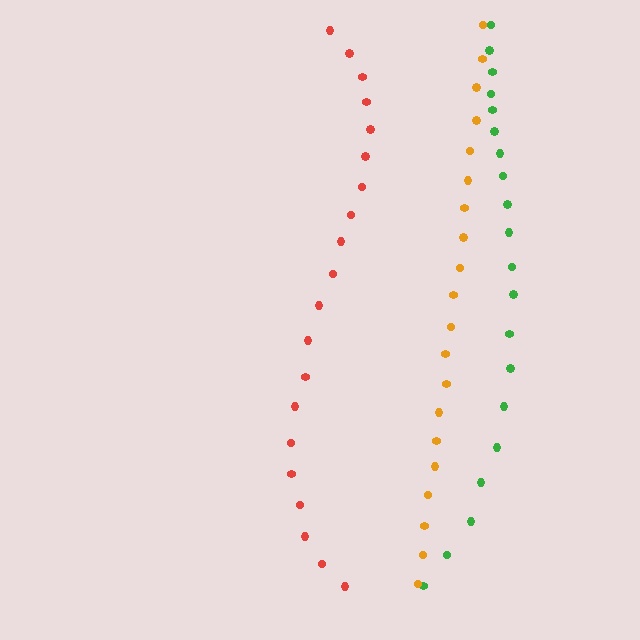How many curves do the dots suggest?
There are 3 distinct paths.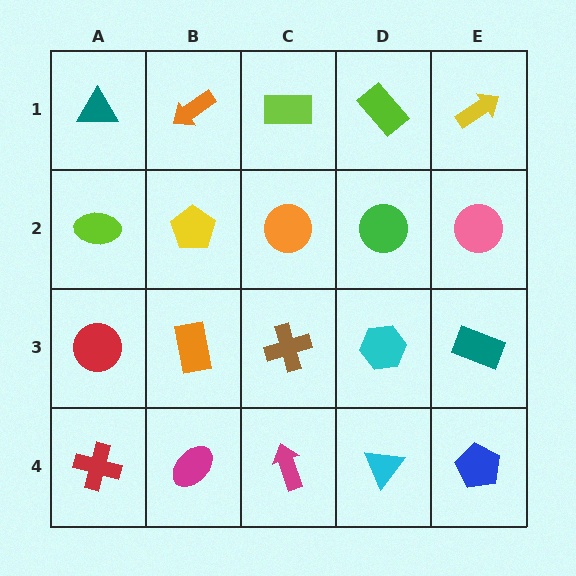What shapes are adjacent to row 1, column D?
A green circle (row 2, column D), a lime rectangle (row 1, column C), a yellow arrow (row 1, column E).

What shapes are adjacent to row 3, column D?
A green circle (row 2, column D), a cyan triangle (row 4, column D), a brown cross (row 3, column C), a teal rectangle (row 3, column E).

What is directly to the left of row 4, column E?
A cyan triangle.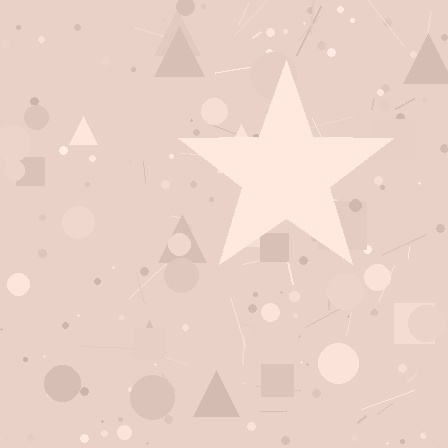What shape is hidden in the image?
A star is hidden in the image.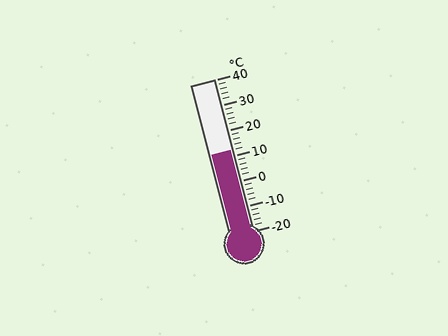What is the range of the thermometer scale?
The thermometer scale ranges from -20°C to 40°C.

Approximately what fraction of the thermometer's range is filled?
The thermometer is filled to approximately 55% of its range.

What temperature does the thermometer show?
The thermometer shows approximately 12°C.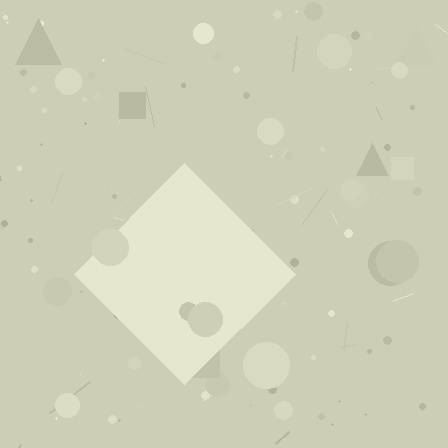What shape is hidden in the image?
A diamond is hidden in the image.